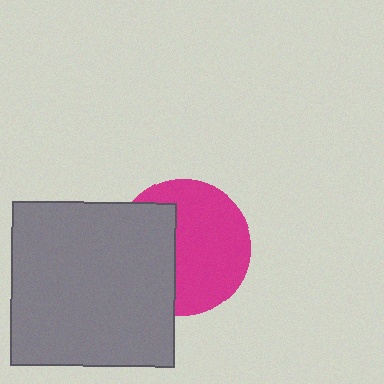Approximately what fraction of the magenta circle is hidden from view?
Roughly 39% of the magenta circle is hidden behind the gray square.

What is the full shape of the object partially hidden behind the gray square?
The partially hidden object is a magenta circle.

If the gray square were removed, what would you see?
You would see the complete magenta circle.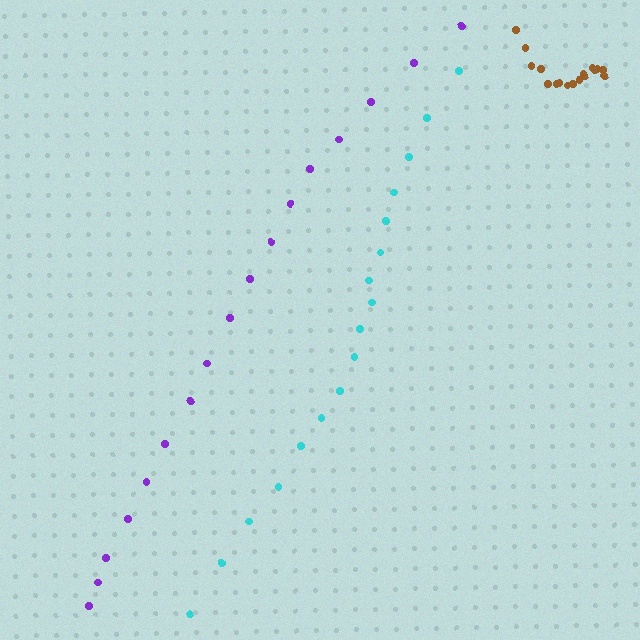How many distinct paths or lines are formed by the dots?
There are 3 distinct paths.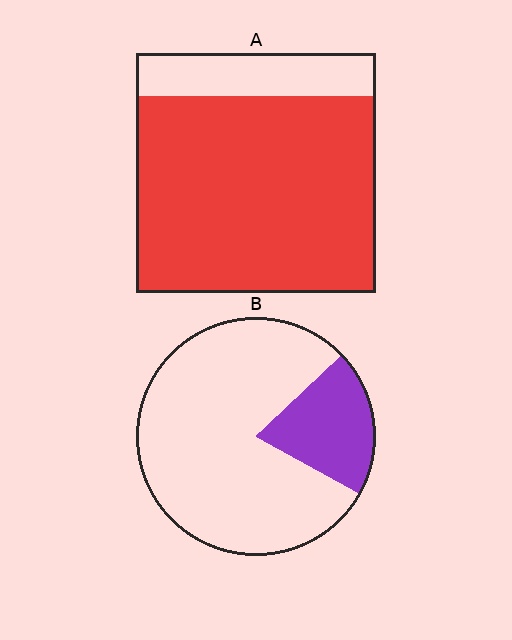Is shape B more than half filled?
No.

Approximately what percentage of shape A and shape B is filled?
A is approximately 80% and B is approximately 20%.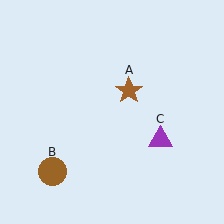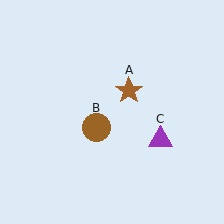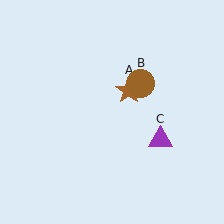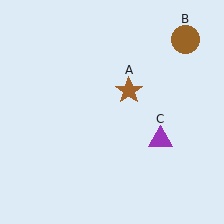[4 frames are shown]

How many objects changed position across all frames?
1 object changed position: brown circle (object B).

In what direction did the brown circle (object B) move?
The brown circle (object B) moved up and to the right.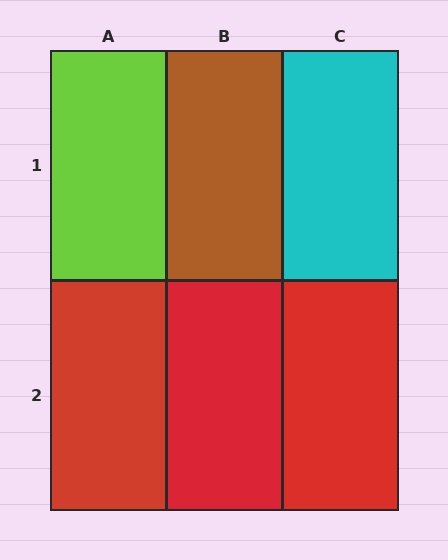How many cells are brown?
1 cell is brown.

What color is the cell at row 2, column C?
Red.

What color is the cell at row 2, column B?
Red.